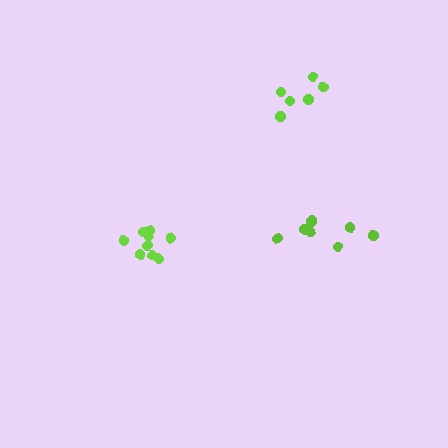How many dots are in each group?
Group 1: 9 dots, Group 2: 8 dots, Group 3: 6 dots (23 total).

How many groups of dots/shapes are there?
There are 3 groups.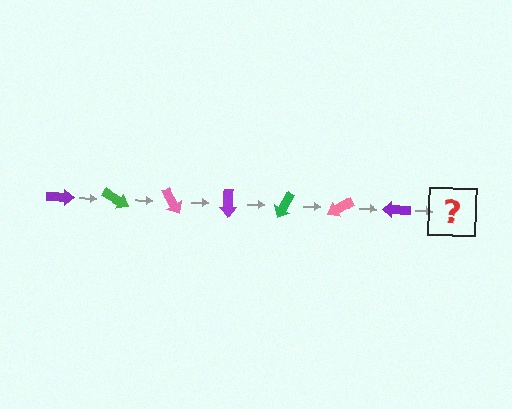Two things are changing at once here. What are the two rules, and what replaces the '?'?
The two rules are that it rotates 30 degrees each step and the color cycles through purple, green, and pink. The '?' should be a green arrow, rotated 210 degrees from the start.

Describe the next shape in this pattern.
It should be a green arrow, rotated 210 degrees from the start.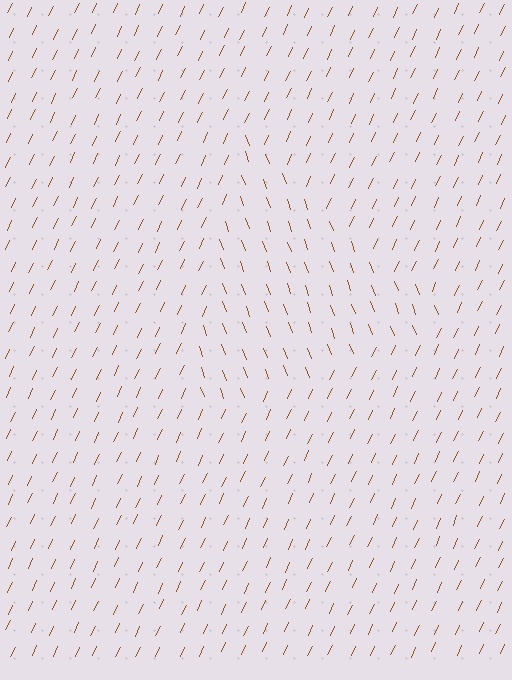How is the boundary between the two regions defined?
The boundary is defined purely by a change in line orientation (approximately 45 degrees difference). All lines are the same color and thickness.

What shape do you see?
I see a triangle.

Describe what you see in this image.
The image is filled with small brown line segments. A triangle region in the image has lines oriented differently from the surrounding lines, creating a visible texture boundary.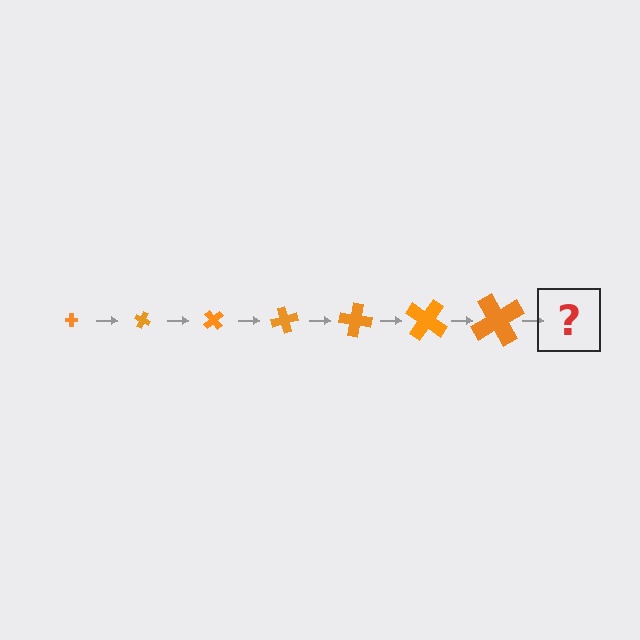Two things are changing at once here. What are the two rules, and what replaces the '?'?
The two rules are that the cross grows larger each step and it rotates 25 degrees each step. The '?' should be a cross, larger than the previous one and rotated 175 degrees from the start.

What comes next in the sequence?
The next element should be a cross, larger than the previous one and rotated 175 degrees from the start.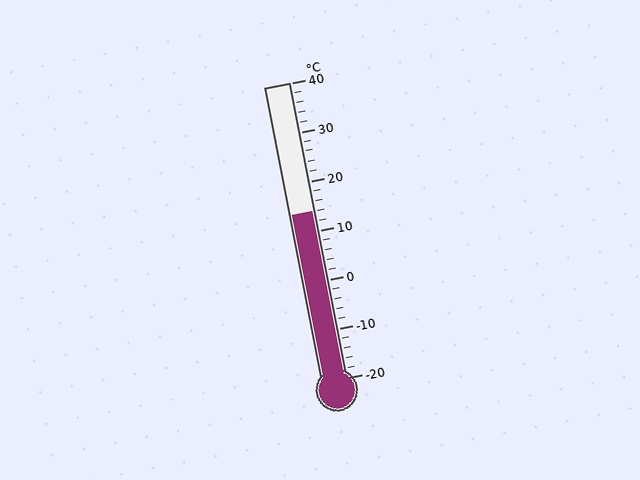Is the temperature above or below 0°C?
The temperature is above 0°C.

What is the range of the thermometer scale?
The thermometer scale ranges from -20°C to 40°C.